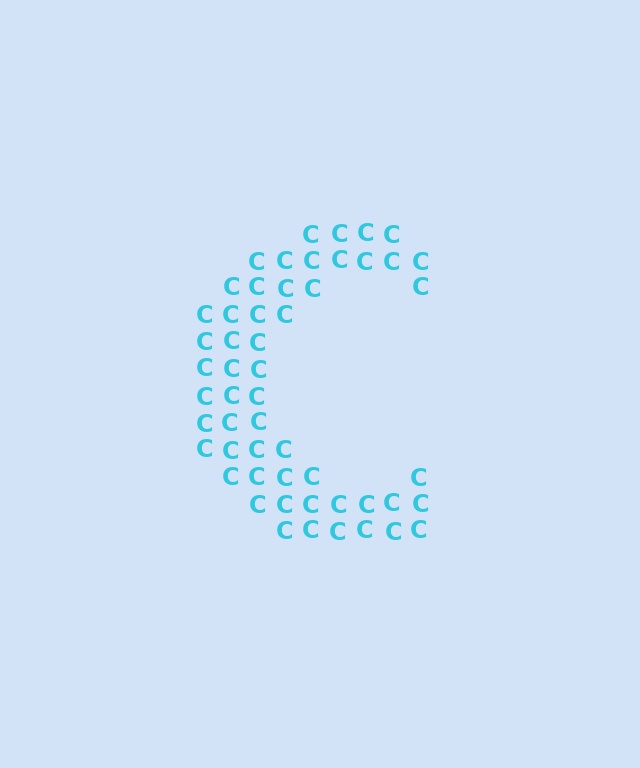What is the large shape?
The large shape is the letter C.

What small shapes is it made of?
It is made of small letter C's.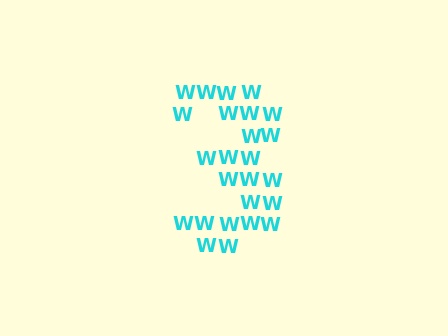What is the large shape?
The large shape is the digit 3.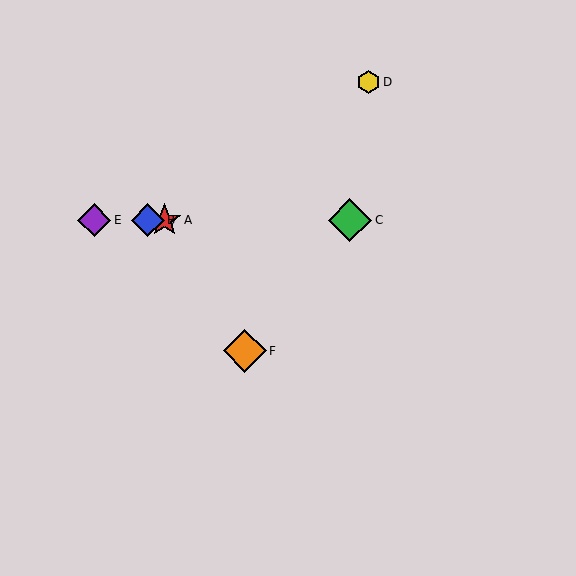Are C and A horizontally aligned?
Yes, both are at y≈220.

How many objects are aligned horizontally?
4 objects (A, B, C, E) are aligned horizontally.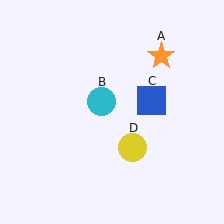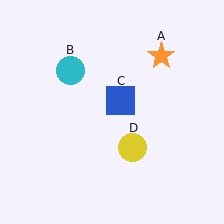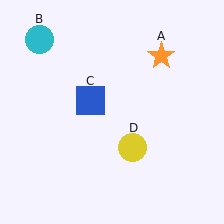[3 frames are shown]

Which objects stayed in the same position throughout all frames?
Orange star (object A) and yellow circle (object D) remained stationary.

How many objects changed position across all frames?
2 objects changed position: cyan circle (object B), blue square (object C).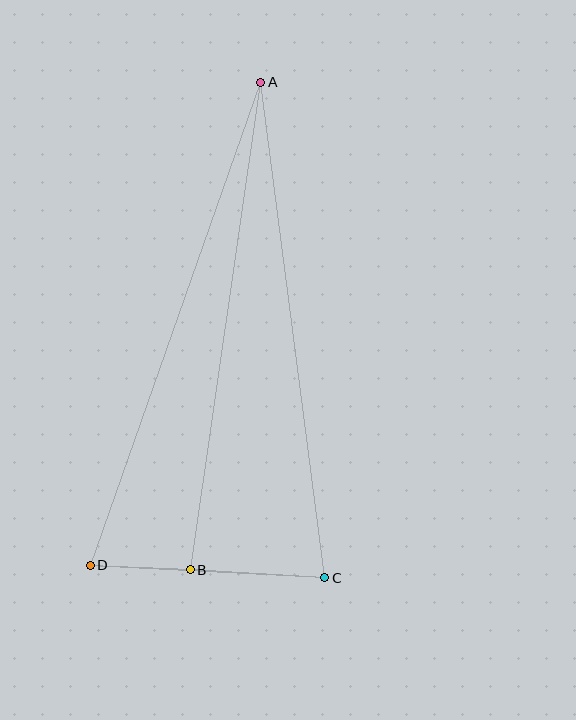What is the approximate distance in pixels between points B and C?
The distance between B and C is approximately 135 pixels.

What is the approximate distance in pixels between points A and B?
The distance between A and B is approximately 493 pixels.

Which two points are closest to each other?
Points B and D are closest to each other.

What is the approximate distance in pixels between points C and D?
The distance between C and D is approximately 235 pixels.